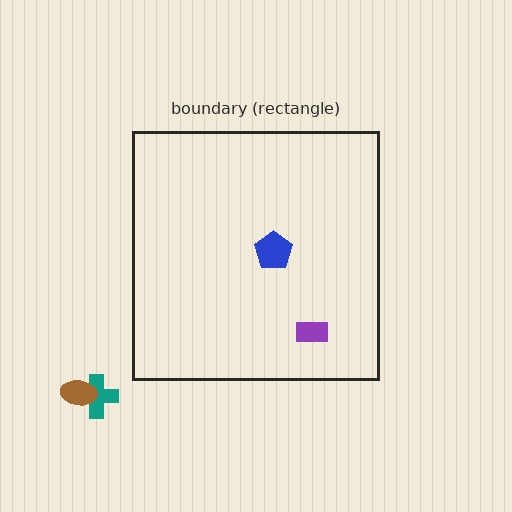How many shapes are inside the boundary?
2 inside, 2 outside.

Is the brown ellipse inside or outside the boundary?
Outside.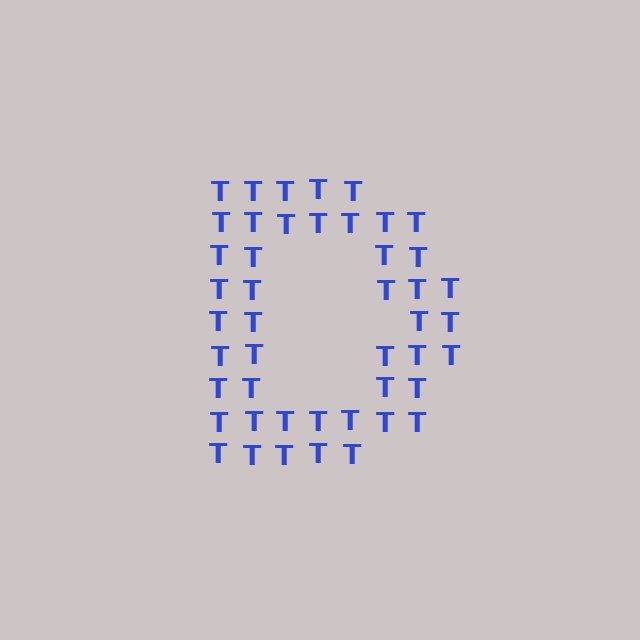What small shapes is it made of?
It is made of small letter T's.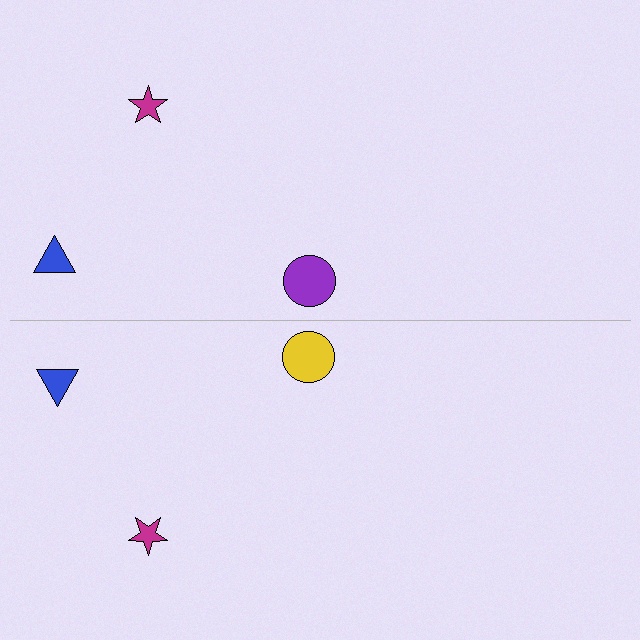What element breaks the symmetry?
The yellow circle on the bottom side breaks the symmetry — its mirror counterpart is purple.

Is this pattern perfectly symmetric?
No, the pattern is not perfectly symmetric. The yellow circle on the bottom side breaks the symmetry — its mirror counterpart is purple.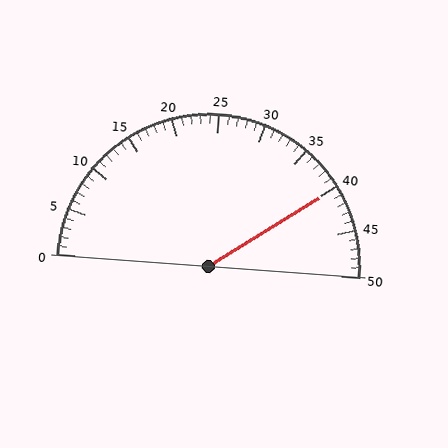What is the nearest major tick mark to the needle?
The nearest major tick mark is 40.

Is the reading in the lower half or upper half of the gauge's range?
The reading is in the upper half of the range (0 to 50).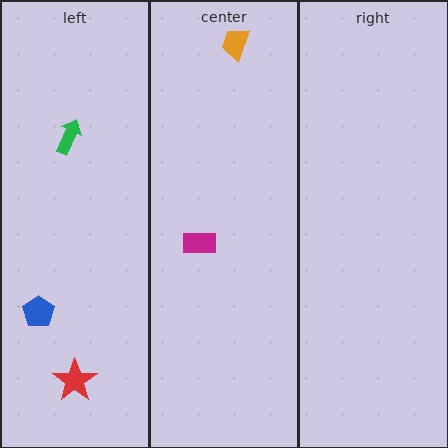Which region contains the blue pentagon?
The left region.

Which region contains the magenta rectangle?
The center region.